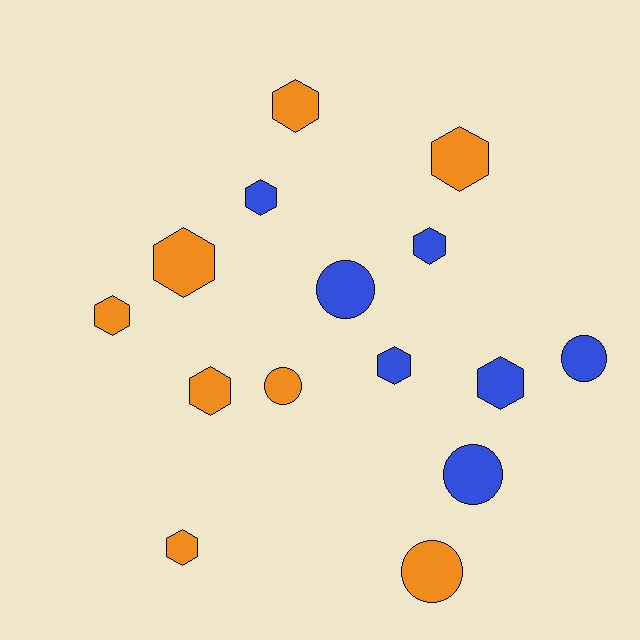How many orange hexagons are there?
There are 6 orange hexagons.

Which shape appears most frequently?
Hexagon, with 10 objects.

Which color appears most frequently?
Orange, with 8 objects.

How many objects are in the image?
There are 15 objects.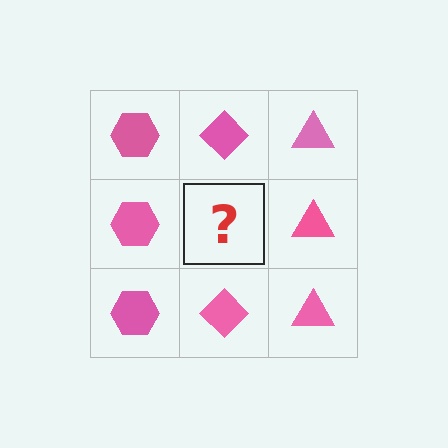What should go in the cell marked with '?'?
The missing cell should contain a pink diamond.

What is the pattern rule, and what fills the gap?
The rule is that each column has a consistent shape. The gap should be filled with a pink diamond.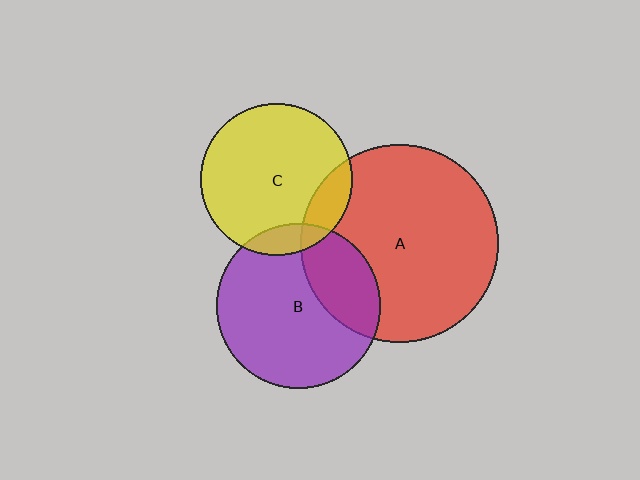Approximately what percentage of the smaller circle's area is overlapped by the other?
Approximately 10%.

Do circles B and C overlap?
Yes.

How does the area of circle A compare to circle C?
Approximately 1.7 times.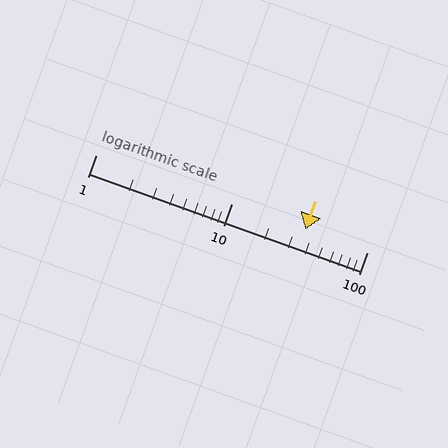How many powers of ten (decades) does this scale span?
The scale spans 2 decades, from 1 to 100.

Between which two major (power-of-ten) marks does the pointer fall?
The pointer is between 10 and 100.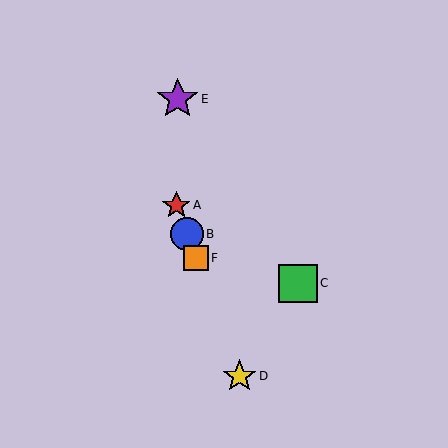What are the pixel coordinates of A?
Object A is at (176, 205).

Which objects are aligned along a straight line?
Objects A, B, D, F are aligned along a straight line.